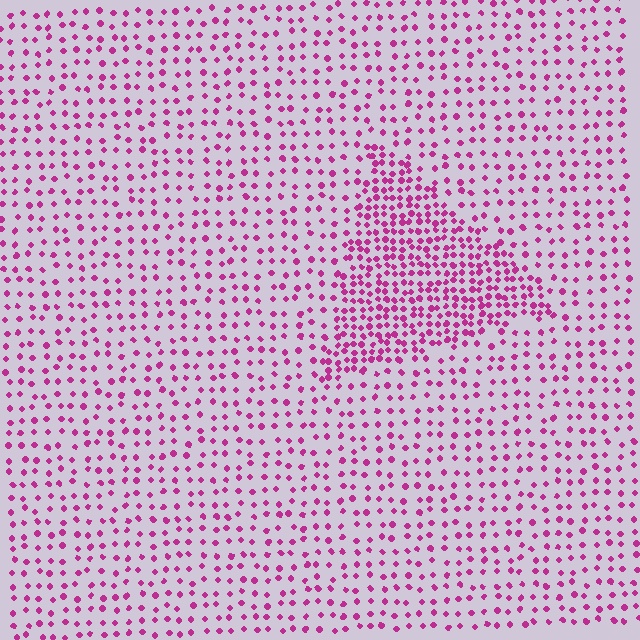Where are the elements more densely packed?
The elements are more densely packed inside the triangle boundary.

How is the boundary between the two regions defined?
The boundary is defined by a change in element density (approximately 2.2x ratio). All elements are the same color, size, and shape.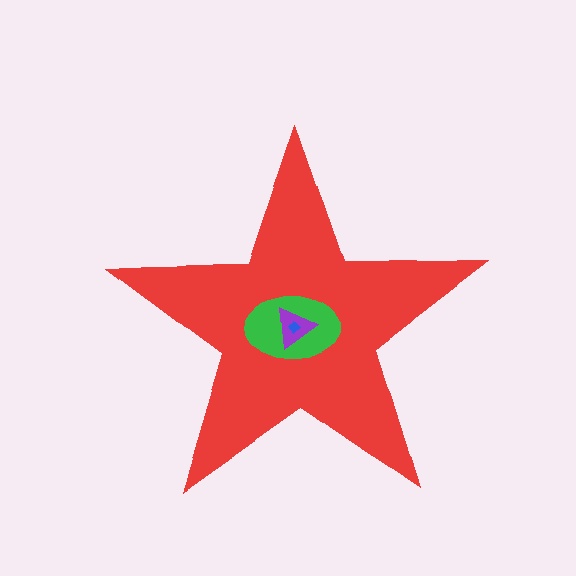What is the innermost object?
The blue diamond.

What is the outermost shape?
The red star.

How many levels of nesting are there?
4.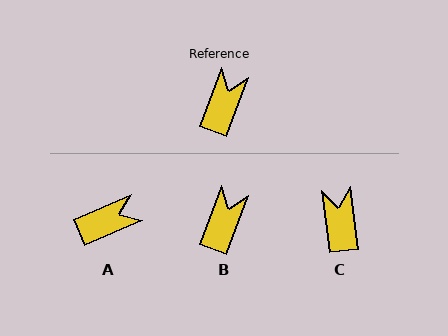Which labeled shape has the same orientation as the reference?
B.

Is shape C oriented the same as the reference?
No, it is off by about 27 degrees.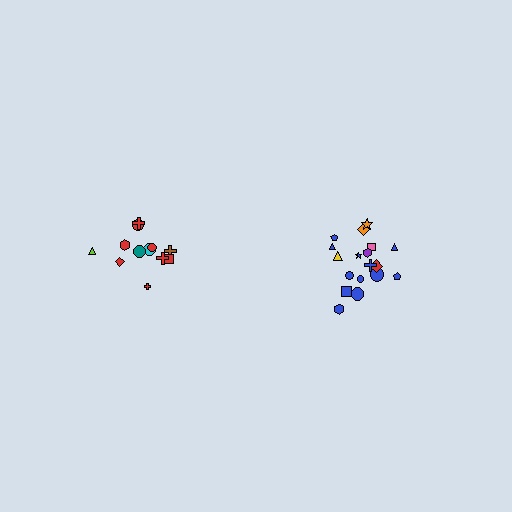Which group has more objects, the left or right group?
The right group.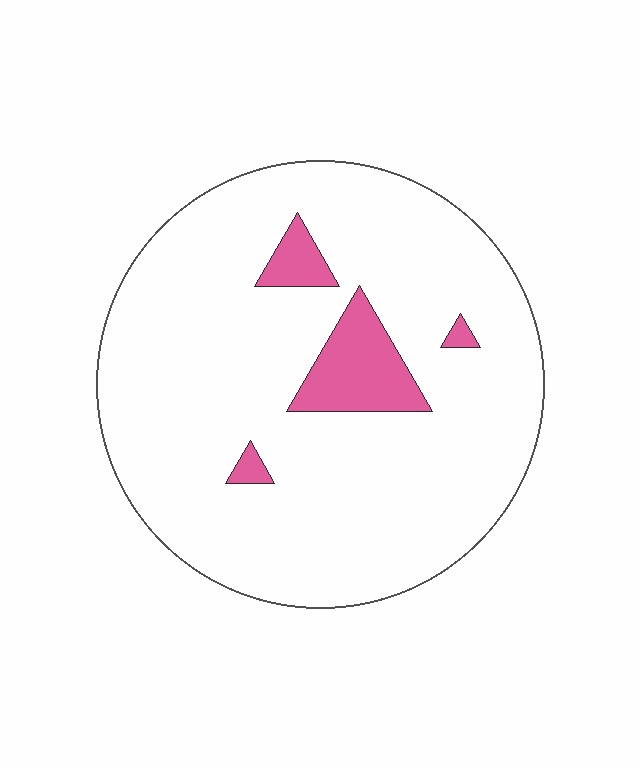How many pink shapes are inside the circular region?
4.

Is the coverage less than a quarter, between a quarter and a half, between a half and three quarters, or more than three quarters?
Less than a quarter.